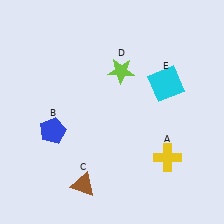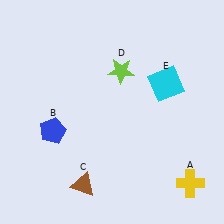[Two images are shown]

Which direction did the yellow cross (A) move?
The yellow cross (A) moved down.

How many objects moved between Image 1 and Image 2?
1 object moved between the two images.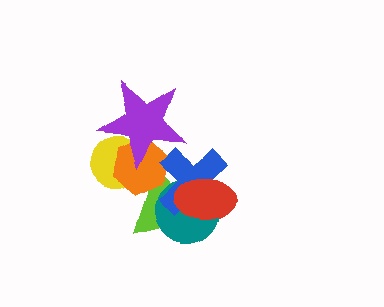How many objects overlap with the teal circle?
3 objects overlap with the teal circle.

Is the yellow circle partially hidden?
Yes, it is partially covered by another shape.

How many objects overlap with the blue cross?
4 objects overlap with the blue cross.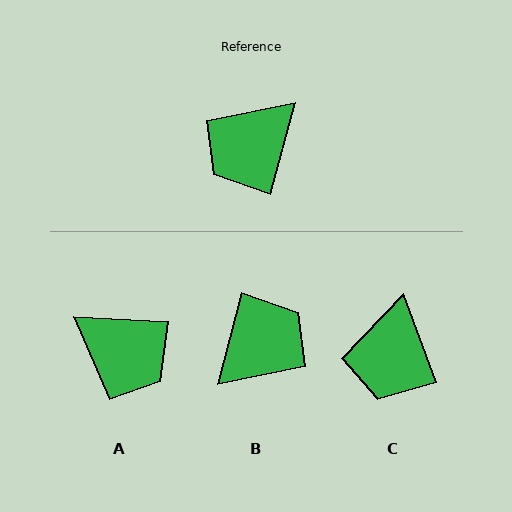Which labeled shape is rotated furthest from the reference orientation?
B, about 180 degrees away.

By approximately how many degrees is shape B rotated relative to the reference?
Approximately 180 degrees clockwise.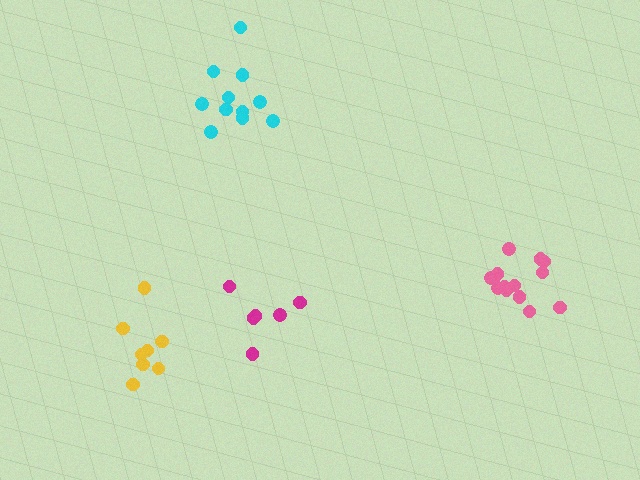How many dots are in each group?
Group 1: 8 dots, Group 2: 7 dots, Group 3: 11 dots, Group 4: 13 dots (39 total).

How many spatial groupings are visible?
There are 4 spatial groupings.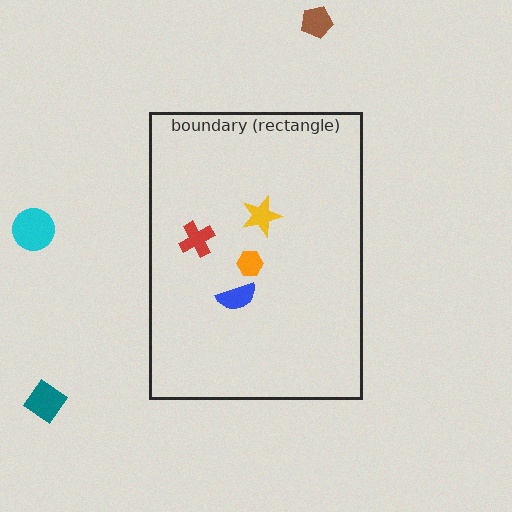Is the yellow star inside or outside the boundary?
Inside.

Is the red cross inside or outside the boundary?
Inside.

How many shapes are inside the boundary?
4 inside, 3 outside.